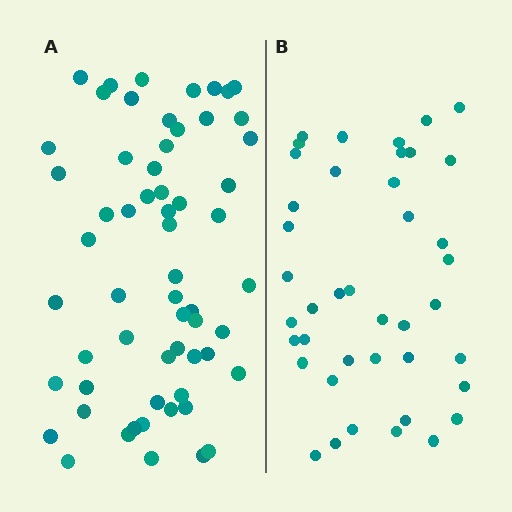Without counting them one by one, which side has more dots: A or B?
Region A (the left region) has more dots.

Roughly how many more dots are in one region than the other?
Region A has approximately 20 more dots than region B.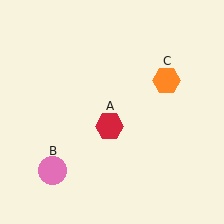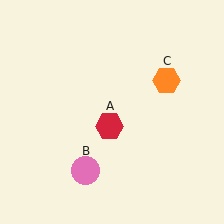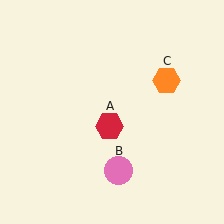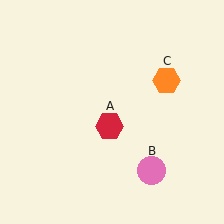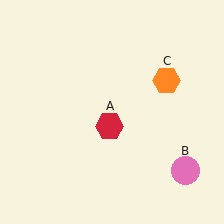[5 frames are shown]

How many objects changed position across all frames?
1 object changed position: pink circle (object B).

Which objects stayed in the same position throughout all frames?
Red hexagon (object A) and orange hexagon (object C) remained stationary.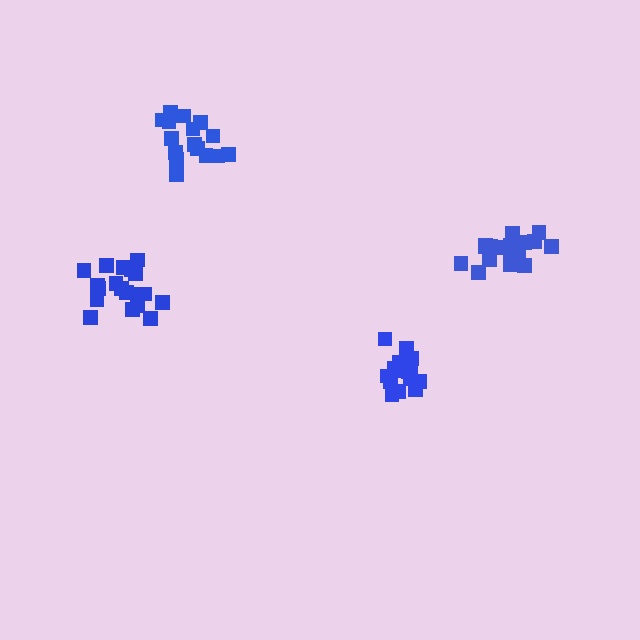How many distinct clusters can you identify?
There are 4 distinct clusters.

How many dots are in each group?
Group 1: 19 dots, Group 2: 16 dots, Group 3: 16 dots, Group 4: 19 dots (70 total).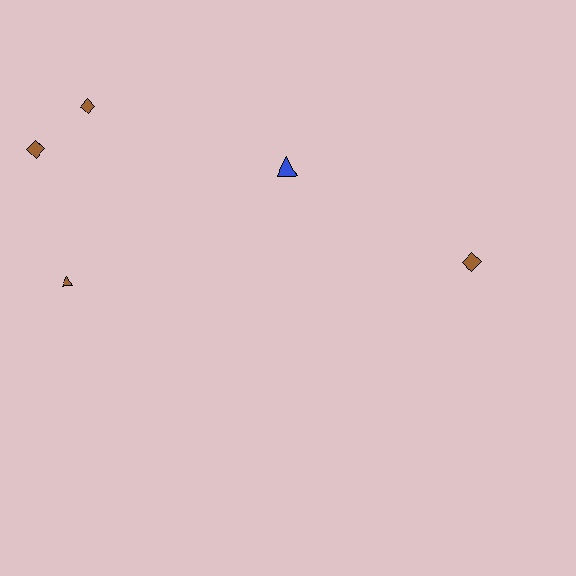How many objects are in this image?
There are 5 objects.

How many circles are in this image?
There are no circles.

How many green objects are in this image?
There are no green objects.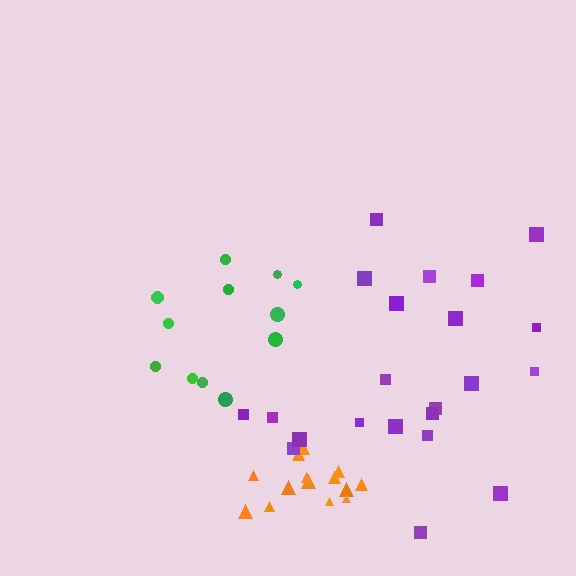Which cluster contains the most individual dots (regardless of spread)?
Purple (23).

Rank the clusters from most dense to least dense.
orange, green, purple.